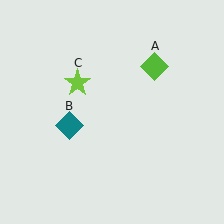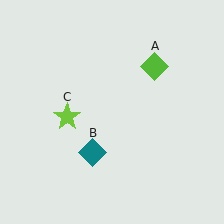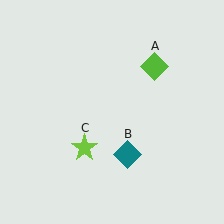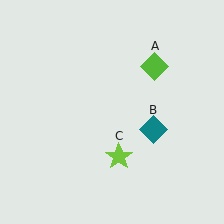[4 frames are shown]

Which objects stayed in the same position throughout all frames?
Lime diamond (object A) remained stationary.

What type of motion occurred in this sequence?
The teal diamond (object B), lime star (object C) rotated counterclockwise around the center of the scene.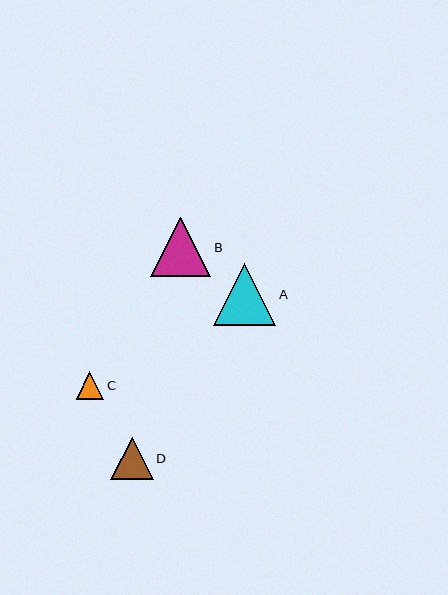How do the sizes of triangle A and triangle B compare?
Triangle A and triangle B are approximately the same size.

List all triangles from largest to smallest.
From largest to smallest: A, B, D, C.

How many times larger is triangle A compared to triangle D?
Triangle A is approximately 1.5 times the size of triangle D.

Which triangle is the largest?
Triangle A is the largest with a size of approximately 62 pixels.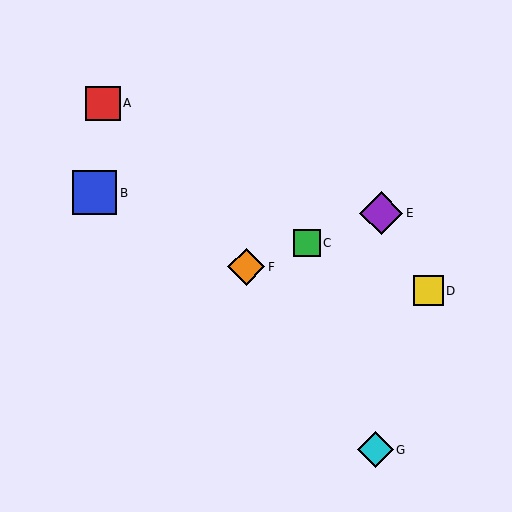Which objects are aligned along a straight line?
Objects C, E, F are aligned along a straight line.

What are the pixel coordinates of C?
Object C is at (307, 243).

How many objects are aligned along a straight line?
3 objects (C, E, F) are aligned along a straight line.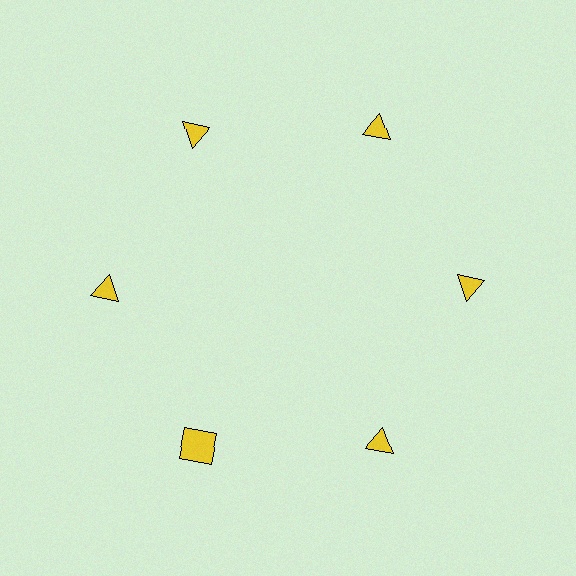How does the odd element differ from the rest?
It has a different shape: square instead of triangle.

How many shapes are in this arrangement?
There are 6 shapes arranged in a ring pattern.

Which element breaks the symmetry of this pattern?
The yellow square at roughly the 7 o'clock position breaks the symmetry. All other shapes are yellow triangles.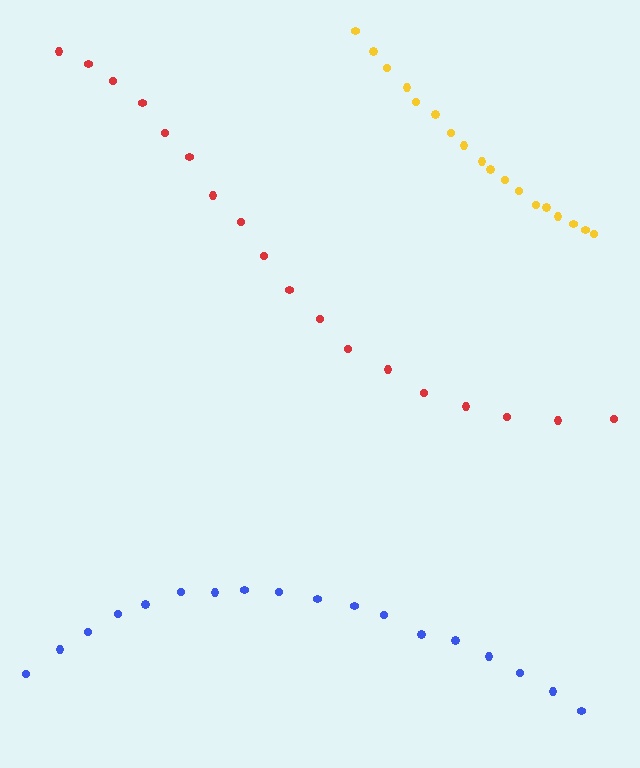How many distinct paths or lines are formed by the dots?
There are 3 distinct paths.